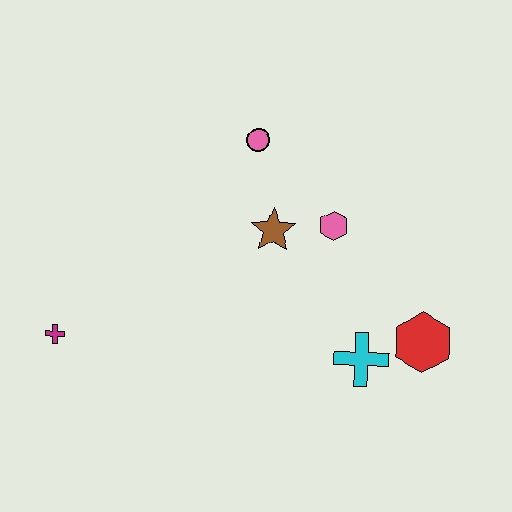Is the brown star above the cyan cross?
Yes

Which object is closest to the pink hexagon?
The brown star is closest to the pink hexagon.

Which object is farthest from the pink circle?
The magenta cross is farthest from the pink circle.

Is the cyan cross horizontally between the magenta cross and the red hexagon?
Yes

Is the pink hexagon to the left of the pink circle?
No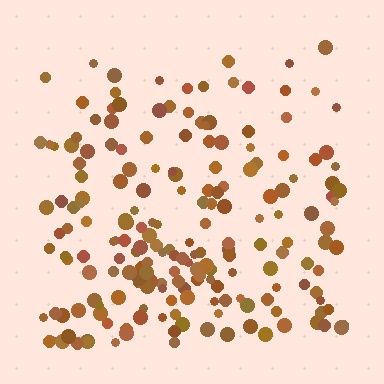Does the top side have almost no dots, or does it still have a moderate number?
Still a moderate number, just noticeably fewer than the bottom.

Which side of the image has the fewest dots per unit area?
The top.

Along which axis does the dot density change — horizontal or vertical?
Vertical.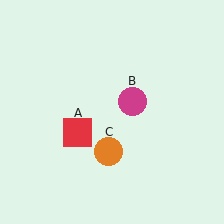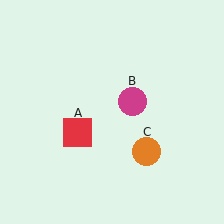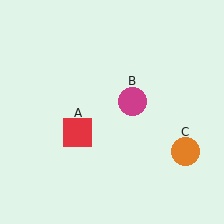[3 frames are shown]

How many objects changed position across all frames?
1 object changed position: orange circle (object C).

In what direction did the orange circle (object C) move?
The orange circle (object C) moved right.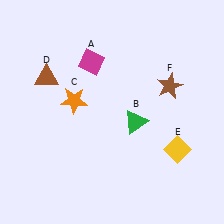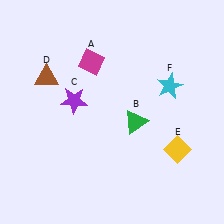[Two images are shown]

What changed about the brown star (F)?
In Image 1, F is brown. In Image 2, it changed to cyan.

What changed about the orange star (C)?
In Image 1, C is orange. In Image 2, it changed to purple.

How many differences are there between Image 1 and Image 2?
There are 2 differences between the two images.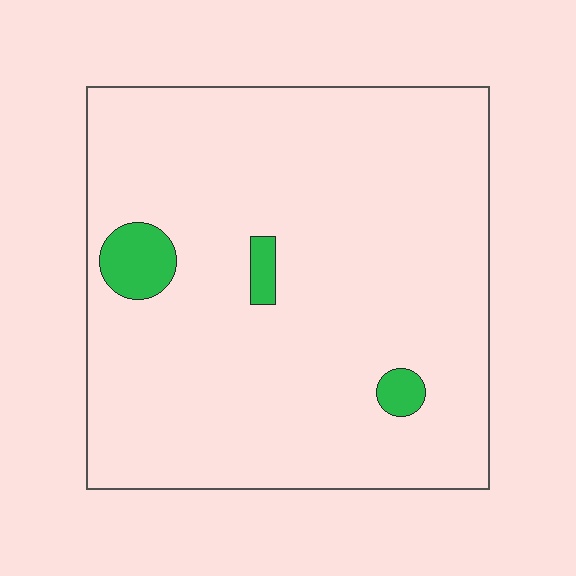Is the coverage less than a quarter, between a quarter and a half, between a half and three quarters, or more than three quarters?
Less than a quarter.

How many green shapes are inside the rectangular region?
3.